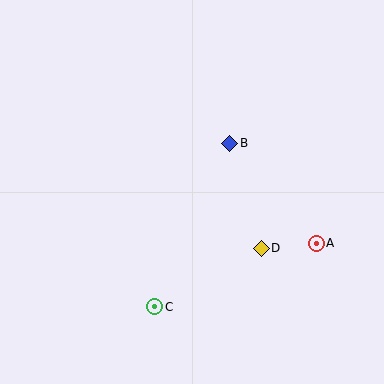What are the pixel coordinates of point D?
Point D is at (261, 248).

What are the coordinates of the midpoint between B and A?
The midpoint between B and A is at (273, 193).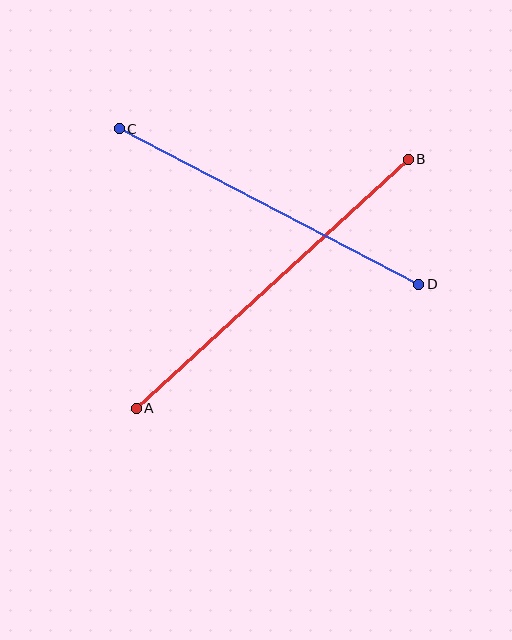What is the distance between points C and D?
The distance is approximately 338 pixels.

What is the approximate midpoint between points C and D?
The midpoint is at approximately (269, 207) pixels.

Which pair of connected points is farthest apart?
Points A and B are farthest apart.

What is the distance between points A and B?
The distance is approximately 368 pixels.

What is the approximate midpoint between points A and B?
The midpoint is at approximately (272, 284) pixels.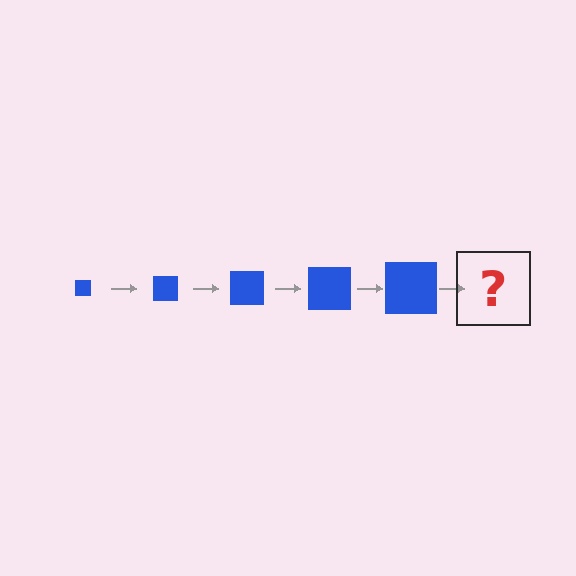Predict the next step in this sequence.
The next step is a blue square, larger than the previous one.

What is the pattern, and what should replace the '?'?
The pattern is that the square gets progressively larger each step. The '?' should be a blue square, larger than the previous one.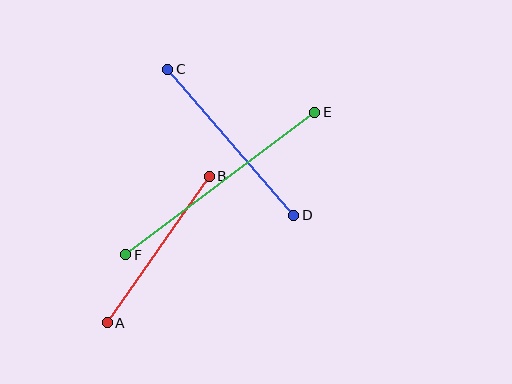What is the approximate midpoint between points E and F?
The midpoint is at approximately (220, 184) pixels.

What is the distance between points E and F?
The distance is approximately 237 pixels.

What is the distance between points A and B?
The distance is approximately 178 pixels.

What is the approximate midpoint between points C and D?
The midpoint is at approximately (231, 142) pixels.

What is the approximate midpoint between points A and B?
The midpoint is at approximately (158, 250) pixels.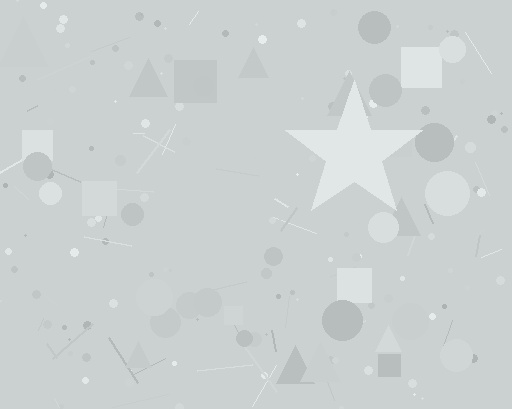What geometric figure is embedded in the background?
A star is embedded in the background.